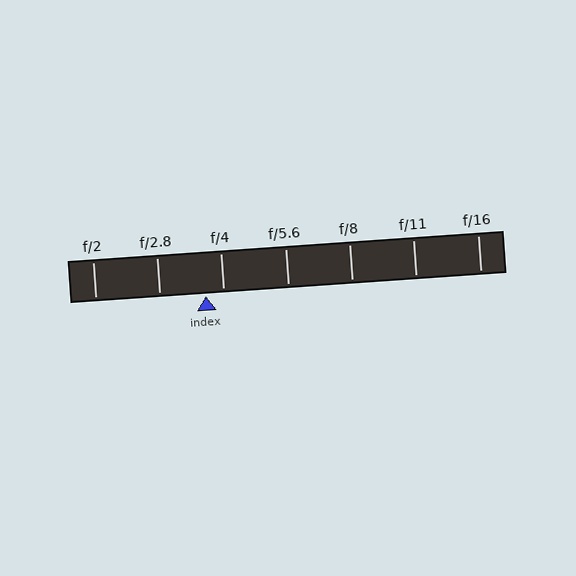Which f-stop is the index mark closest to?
The index mark is closest to f/4.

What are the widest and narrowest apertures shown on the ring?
The widest aperture shown is f/2 and the narrowest is f/16.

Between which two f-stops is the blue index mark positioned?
The index mark is between f/2.8 and f/4.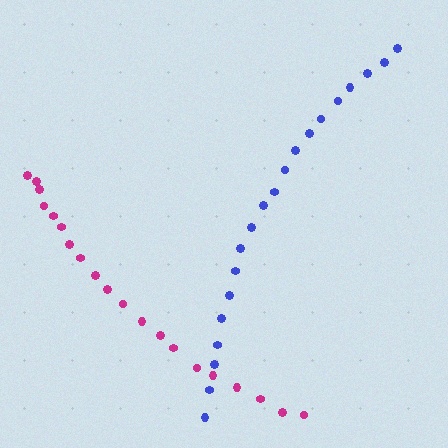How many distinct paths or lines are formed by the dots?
There are 2 distinct paths.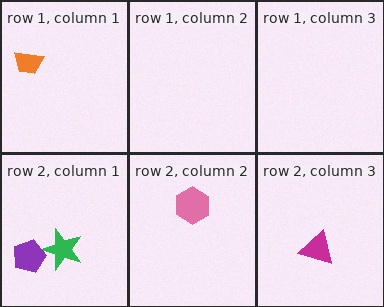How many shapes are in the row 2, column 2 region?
1.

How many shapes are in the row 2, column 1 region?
2.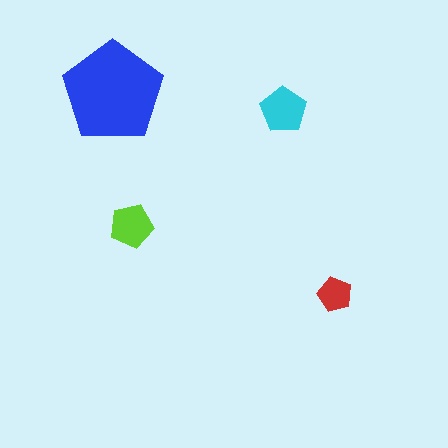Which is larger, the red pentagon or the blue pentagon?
The blue one.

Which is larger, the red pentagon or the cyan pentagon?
The cyan one.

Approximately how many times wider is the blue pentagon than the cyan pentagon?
About 2 times wider.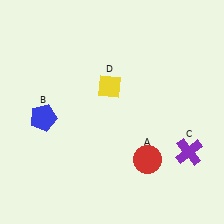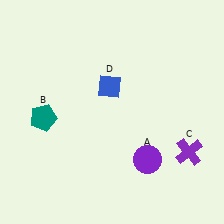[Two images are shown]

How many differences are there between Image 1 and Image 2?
There are 3 differences between the two images.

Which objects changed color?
A changed from red to purple. B changed from blue to teal. D changed from yellow to blue.